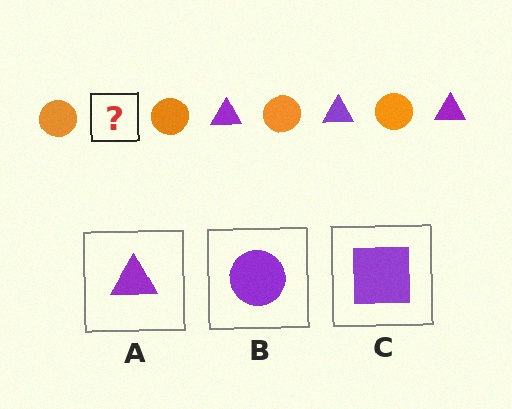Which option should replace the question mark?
Option A.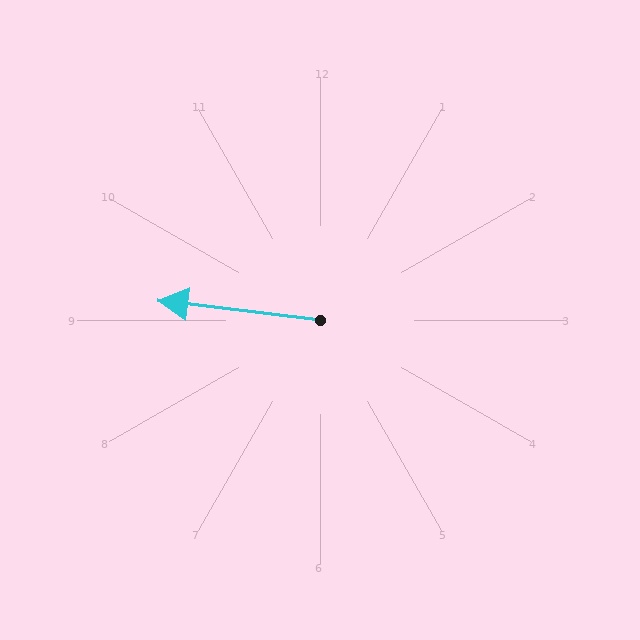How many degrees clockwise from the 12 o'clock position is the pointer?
Approximately 277 degrees.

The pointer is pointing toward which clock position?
Roughly 9 o'clock.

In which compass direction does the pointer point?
West.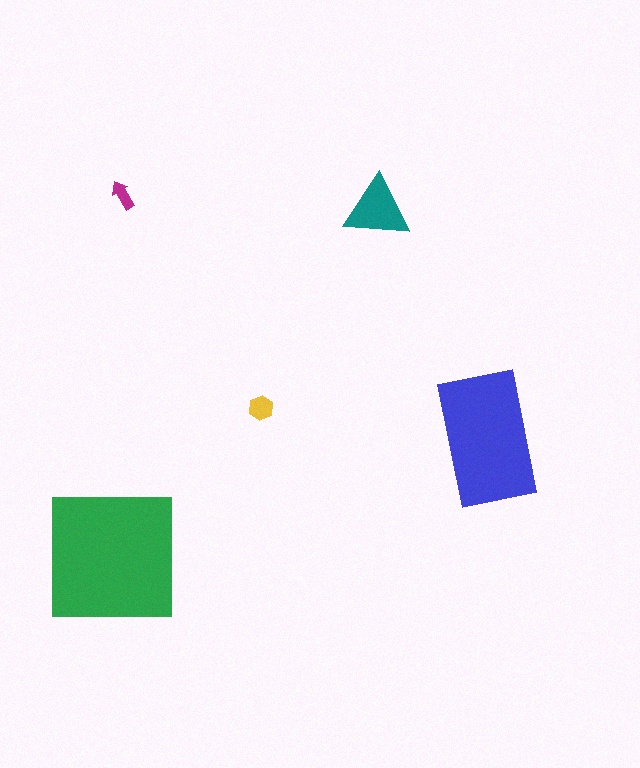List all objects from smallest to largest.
The magenta arrow, the yellow hexagon, the teal triangle, the blue rectangle, the green square.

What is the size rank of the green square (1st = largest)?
1st.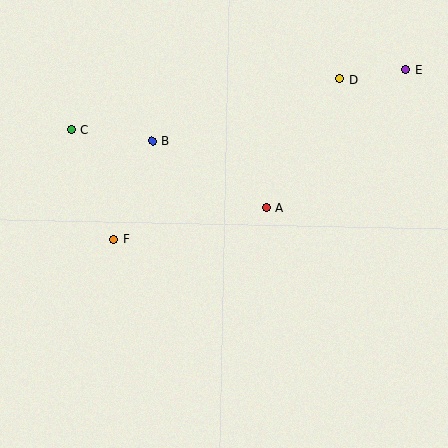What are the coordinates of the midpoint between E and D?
The midpoint between E and D is at (373, 75).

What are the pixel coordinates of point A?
Point A is at (267, 208).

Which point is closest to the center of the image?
Point A at (267, 208) is closest to the center.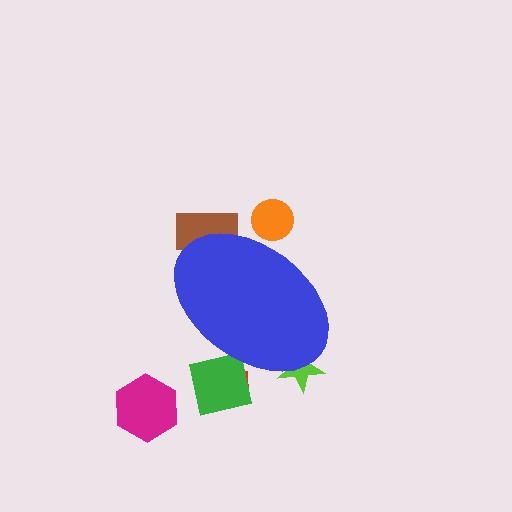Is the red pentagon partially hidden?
Yes, the red pentagon is partially hidden behind the blue ellipse.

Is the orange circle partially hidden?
Yes, the orange circle is partially hidden behind the blue ellipse.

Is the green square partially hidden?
Yes, the green square is partially hidden behind the blue ellipse.